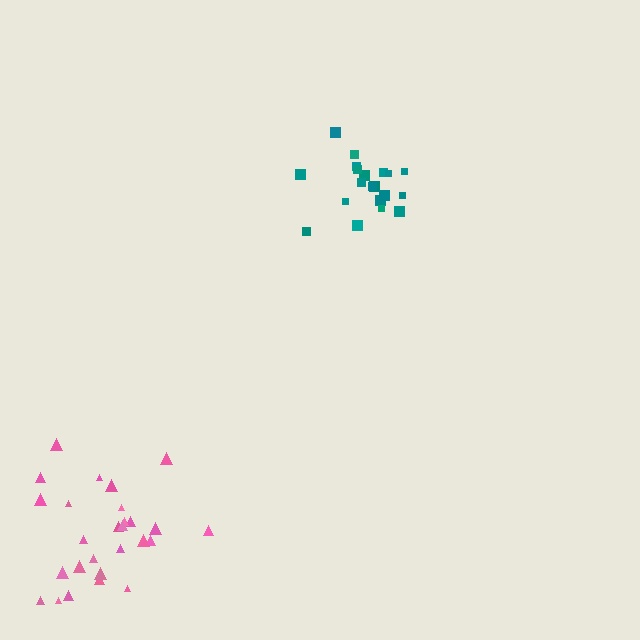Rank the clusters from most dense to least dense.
teal, pink.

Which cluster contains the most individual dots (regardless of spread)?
Pink (27).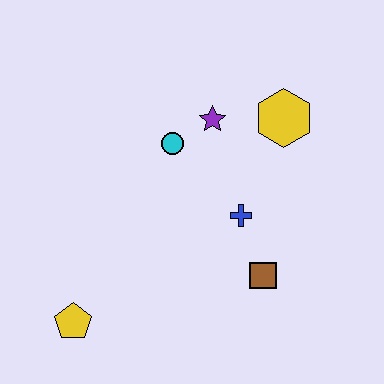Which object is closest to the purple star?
The cyan circle is closest to the purple star.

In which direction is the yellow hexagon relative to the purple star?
The yellow hexagon is to the right of the purple star.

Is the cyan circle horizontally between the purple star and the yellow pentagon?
Yes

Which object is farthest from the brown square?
The yellow pentagon is farthest from the brown square.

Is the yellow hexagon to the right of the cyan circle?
Yes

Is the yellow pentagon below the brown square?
Yes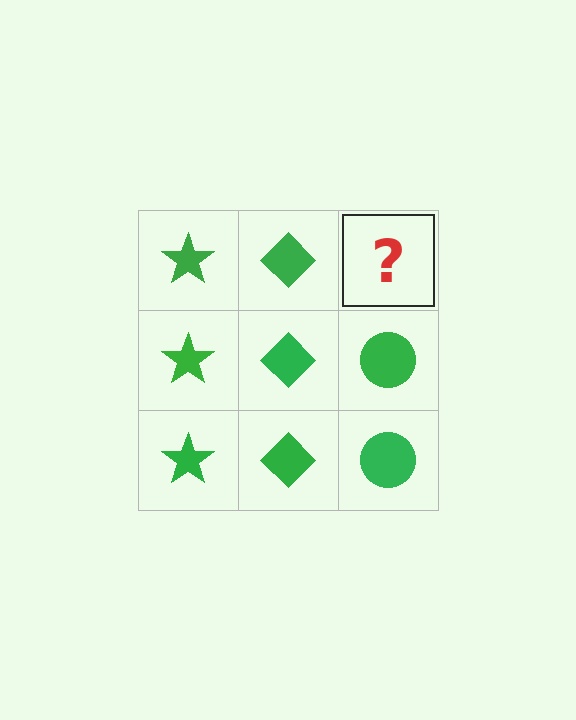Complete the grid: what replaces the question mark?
The question mark should be replaced with a green circle.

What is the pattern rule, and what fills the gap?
The rule is that each column has a consistent shape. The gap should be filled with a green circle.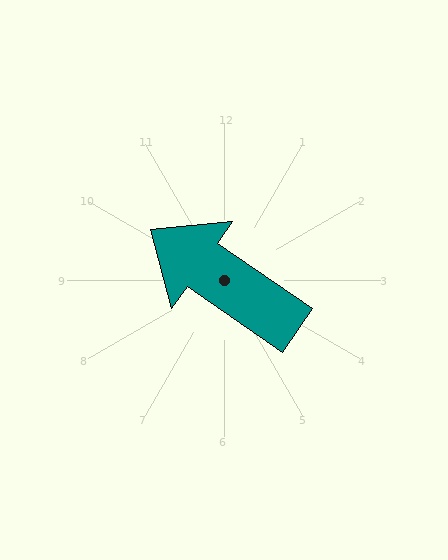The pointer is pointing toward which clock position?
Roughly 10 o'clock.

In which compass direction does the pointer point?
Northwest.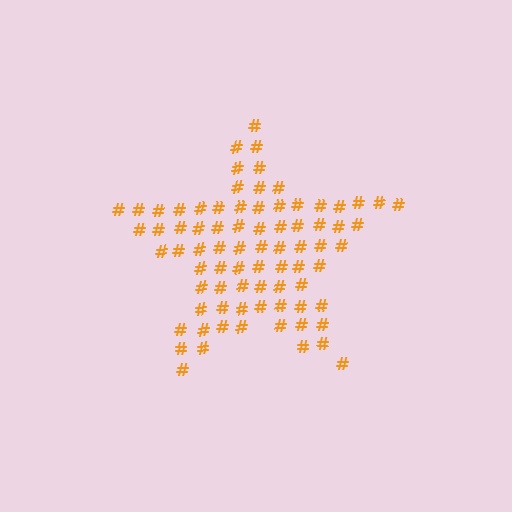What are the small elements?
The small elements are hash symbols.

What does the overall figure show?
The overall figure shows a star.